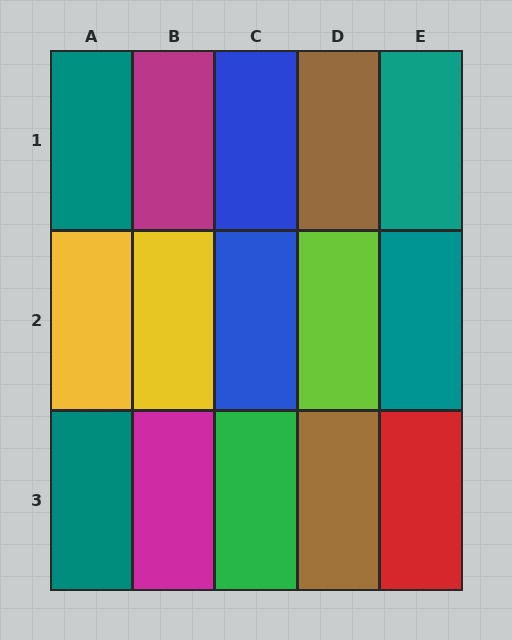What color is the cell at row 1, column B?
Magenta.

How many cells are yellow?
2 cells are yellow.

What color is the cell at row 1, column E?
Teal.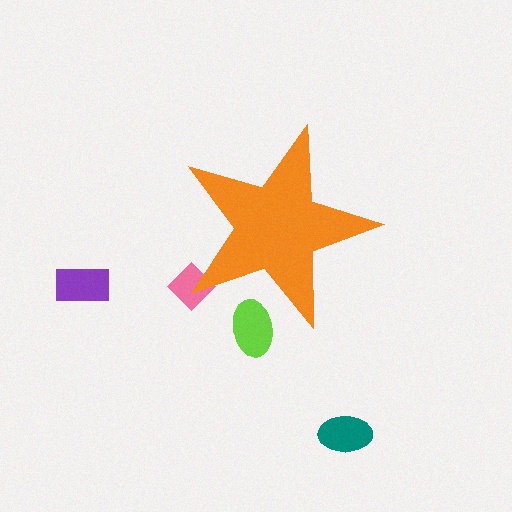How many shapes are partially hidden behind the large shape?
2 shapes are partially hidden.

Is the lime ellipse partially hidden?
Yes, the lime ellipse is partially hidden behind the orange star.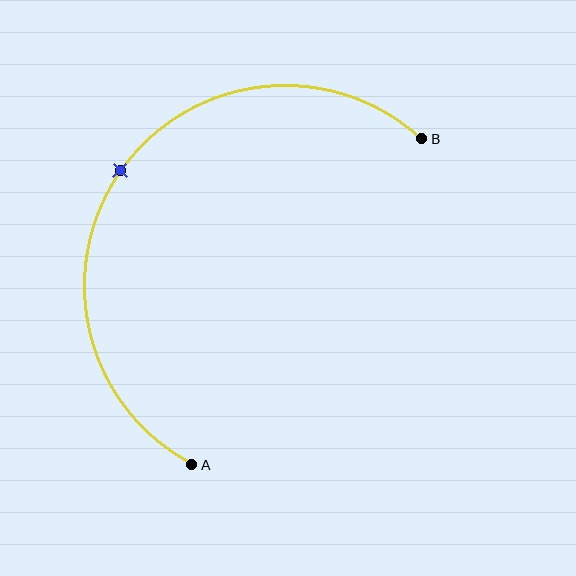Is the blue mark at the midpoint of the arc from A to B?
Yes. The blue mark lies on the arc at equal arc-length from both A and B — it is the arc midpoint.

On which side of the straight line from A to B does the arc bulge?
The arc bulges above and to the left of the straight line connecting A and B.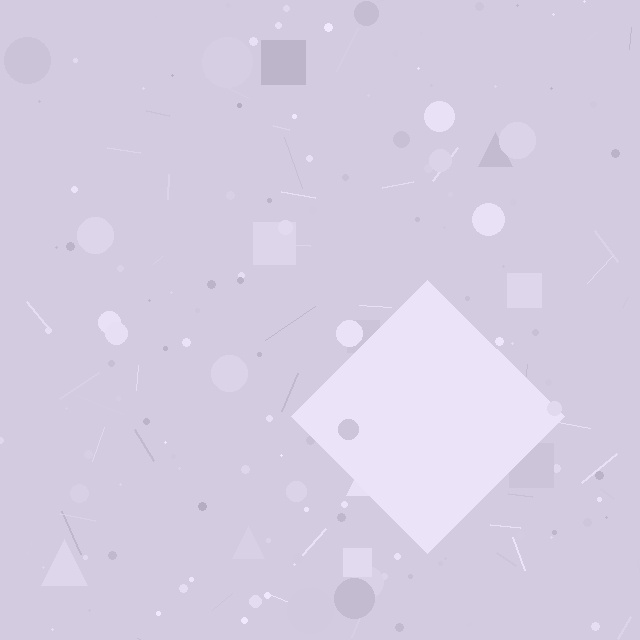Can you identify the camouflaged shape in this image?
The camouflaged shape is a diamond.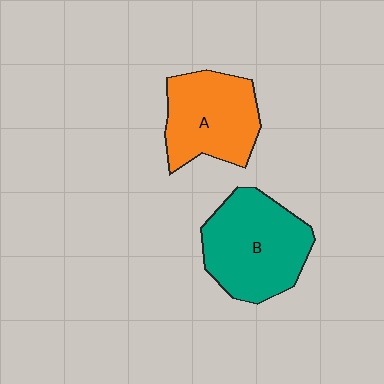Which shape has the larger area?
Shape B (teal).